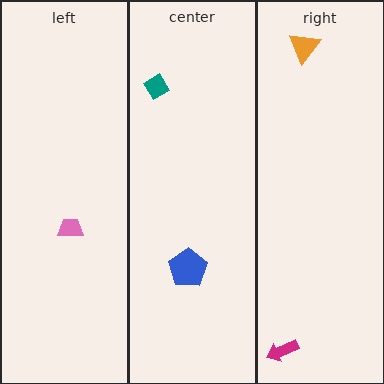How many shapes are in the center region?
2.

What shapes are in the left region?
The pink trapezoid.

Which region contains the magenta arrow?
The right region.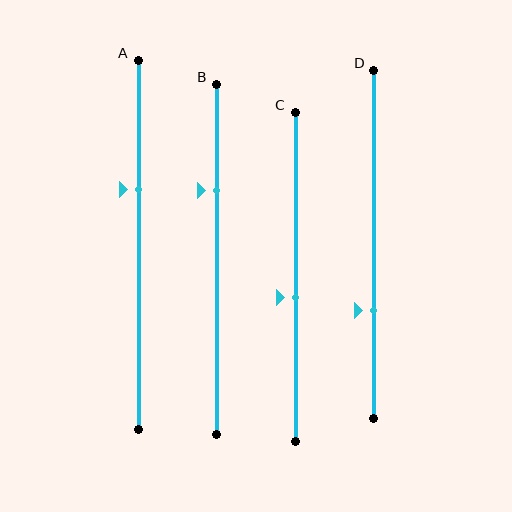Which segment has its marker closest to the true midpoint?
Segment C has its marker closest to the true midpoint.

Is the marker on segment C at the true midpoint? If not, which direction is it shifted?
No, the marker on segment C is shifted downward by about 6% of the segment length.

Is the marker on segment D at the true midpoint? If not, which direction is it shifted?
No, the marker on segment D is shifted downward by about 19% of the segment length.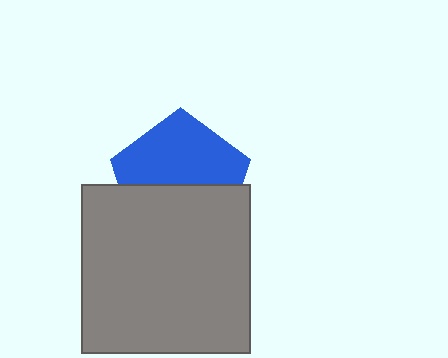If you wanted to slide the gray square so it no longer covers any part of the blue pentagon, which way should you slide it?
Slide it down — that is the most direct way to separate the two shapes.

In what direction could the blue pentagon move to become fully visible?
The blue pentagon could move up. That would shift it out from behind the gray square entirely.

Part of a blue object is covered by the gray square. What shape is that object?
It is a pentagon.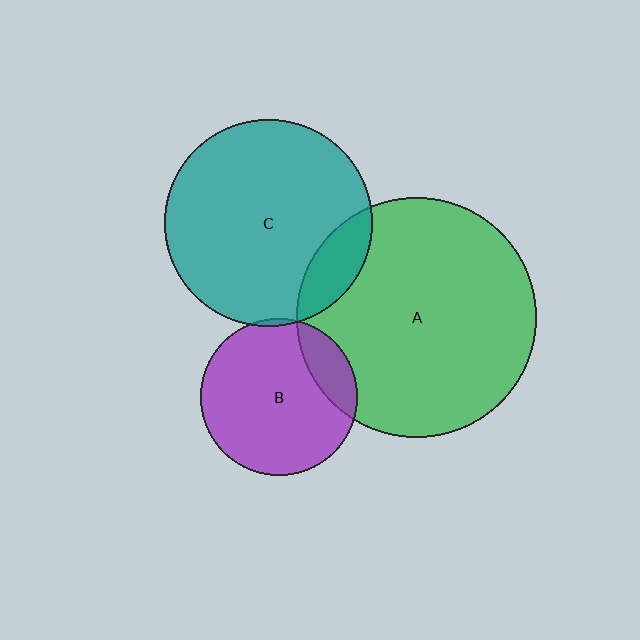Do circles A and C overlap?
Yes.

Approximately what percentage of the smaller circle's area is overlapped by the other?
Approximately 15%.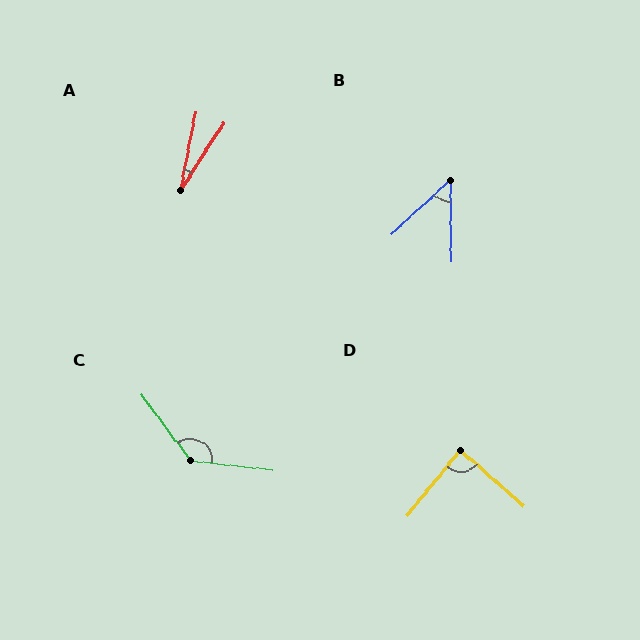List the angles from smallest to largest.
A (22°), B (48°), D (88°), C (134°).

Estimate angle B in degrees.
Approximately 48 degrees.